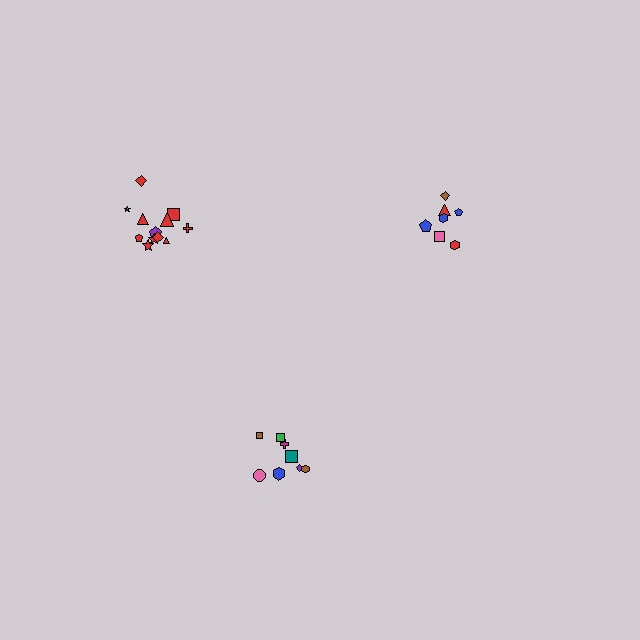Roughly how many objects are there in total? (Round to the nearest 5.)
Roughly 25 objects in total.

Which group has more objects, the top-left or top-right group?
The top-left group.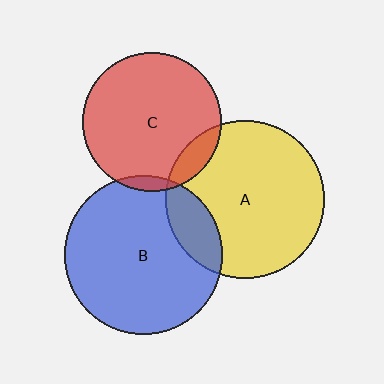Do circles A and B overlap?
Yes.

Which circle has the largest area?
Circle A (yellow).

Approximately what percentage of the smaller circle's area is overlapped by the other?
Approximately 15%.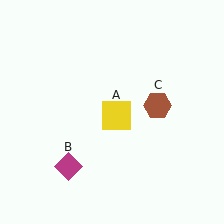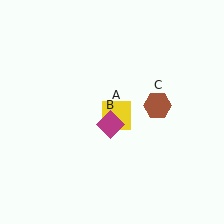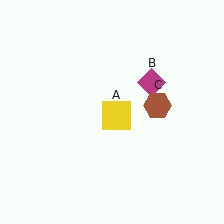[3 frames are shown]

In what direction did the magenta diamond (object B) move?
The magenta diamond (object B) moved up and to the right.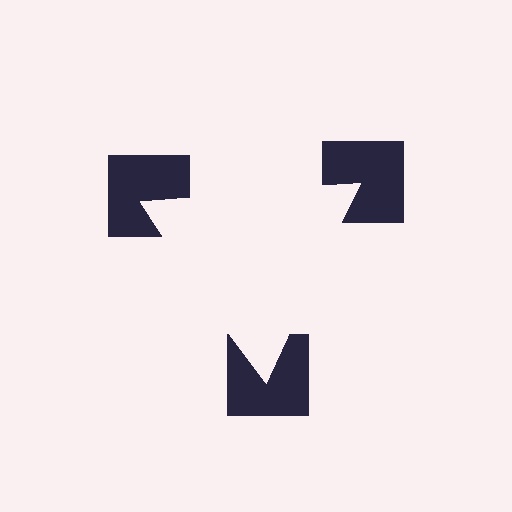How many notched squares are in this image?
There are 3 — one at each vertex of the illusory triangle.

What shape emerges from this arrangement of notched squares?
An illusory triangle — its edges are inferred from the aligned wedge cuts in the notched squares, not physically drawn.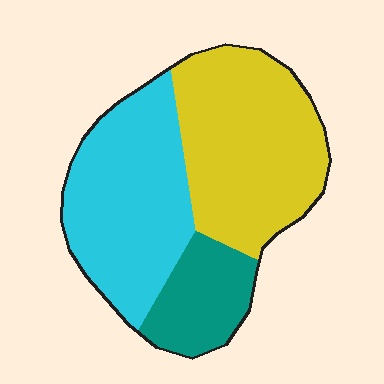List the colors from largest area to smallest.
From largest to smallest: yellow, cyan, teal.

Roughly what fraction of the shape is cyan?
Cyan covers 40% of the shape.